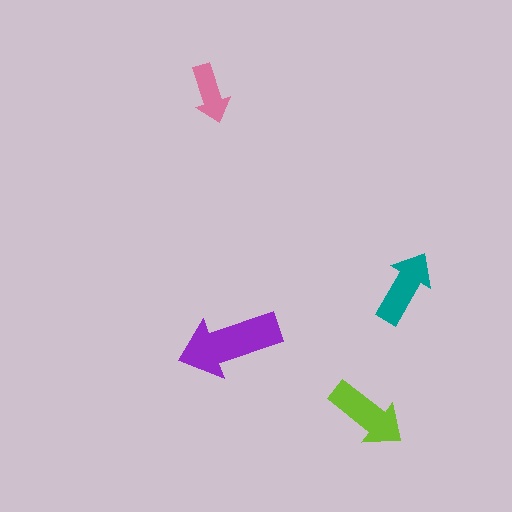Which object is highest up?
The pink arrow is topmost.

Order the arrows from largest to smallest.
the purple one, the lime one, the teal one, the pink one.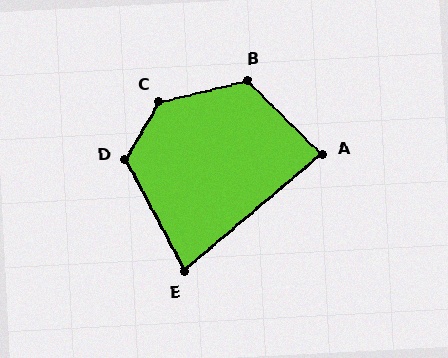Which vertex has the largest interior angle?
C, at approximately 134 degrees.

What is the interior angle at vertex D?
Approximately 122 degrees (obtuse).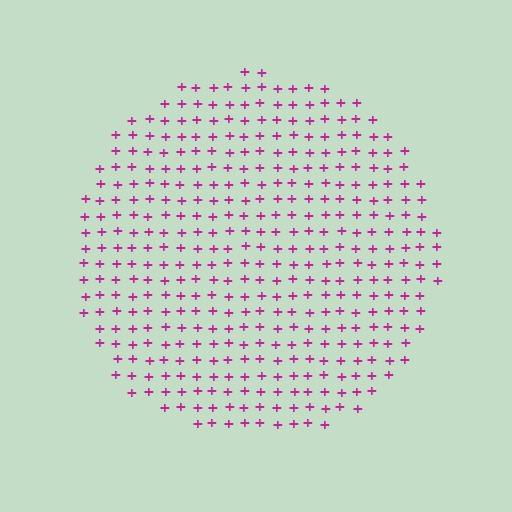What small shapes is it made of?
It is made of small plus signs.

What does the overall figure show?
The overall figure shows a circle.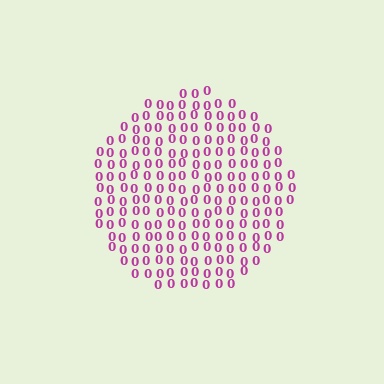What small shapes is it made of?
It is made of small digit 0's.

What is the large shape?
The large shape is a circle.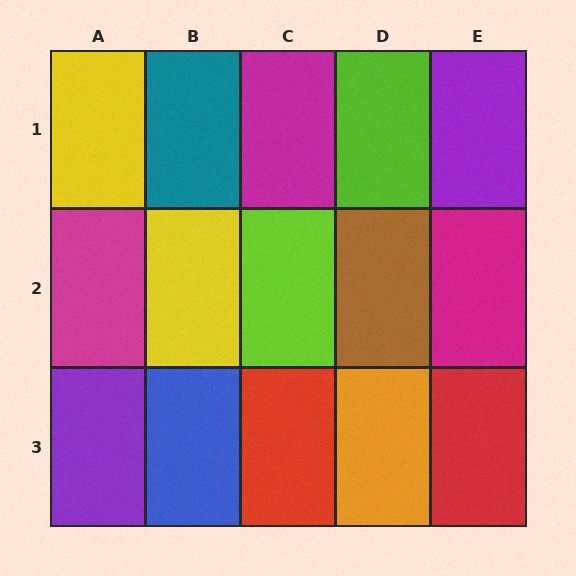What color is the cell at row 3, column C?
Red.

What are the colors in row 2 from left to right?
Magenta, yellow, lime, brown, magenta.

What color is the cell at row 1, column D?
Lime.